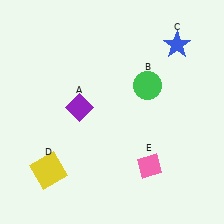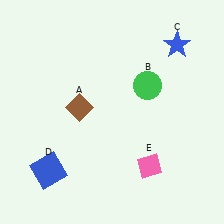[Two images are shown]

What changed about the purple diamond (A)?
In Image 1, A is purple. In Image 2, it changed to brown.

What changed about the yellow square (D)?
In Image 1, D is yellow. In Image 2, it changed to blue.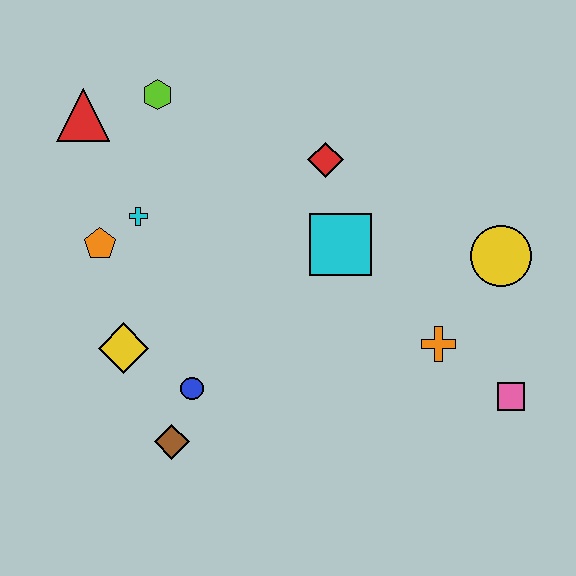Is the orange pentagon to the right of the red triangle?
Yes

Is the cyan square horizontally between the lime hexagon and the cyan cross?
No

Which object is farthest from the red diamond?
The brown diamond is farthest from the red diamond.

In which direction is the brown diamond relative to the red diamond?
The brown diamond is below the red diamond.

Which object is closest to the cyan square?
The red diamond is closest to the cyan square.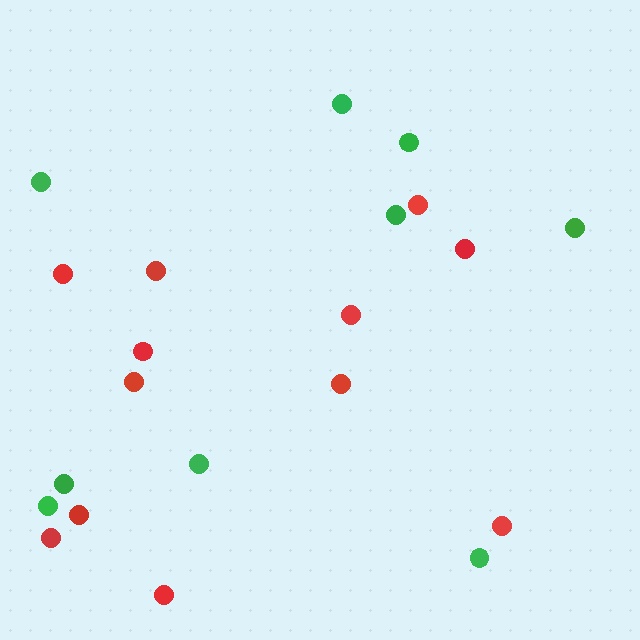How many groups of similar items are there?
There are 2 groups: one group of red circles (12) and one group of green circles (9).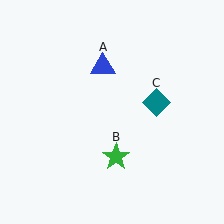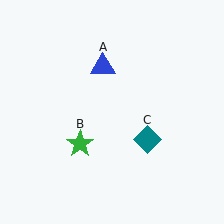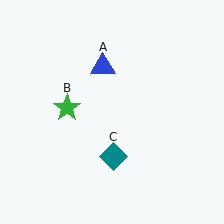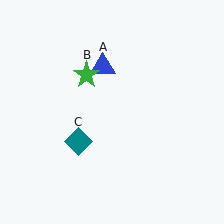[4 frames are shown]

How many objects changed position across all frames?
2 objects changed position: green star (object B), teal diamond (object C).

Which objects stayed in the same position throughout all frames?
Blue triangle (object A) remained stationary.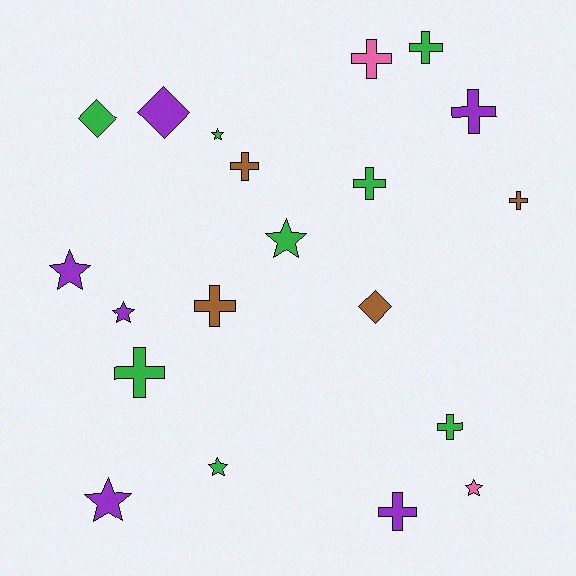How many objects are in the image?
There are 20 objects.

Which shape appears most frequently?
Cross, with 10 objects.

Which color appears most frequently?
Green, with 8 objects.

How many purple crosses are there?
There are 2 purple crosses.